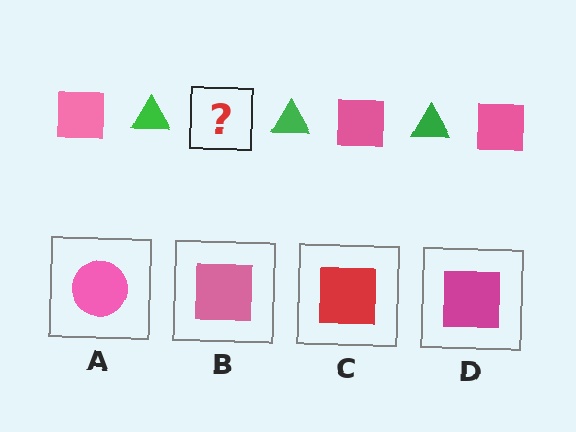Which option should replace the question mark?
Option B.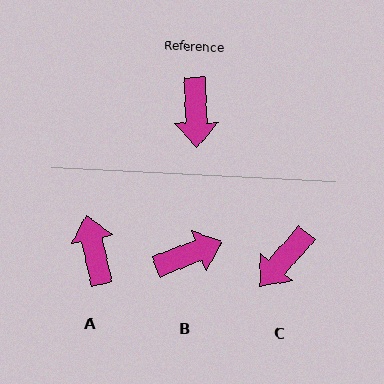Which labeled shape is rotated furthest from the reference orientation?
A, about 169 degrees away.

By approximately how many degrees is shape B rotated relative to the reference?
Approximately 109 degrees counter-clockwise.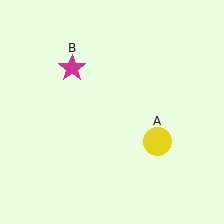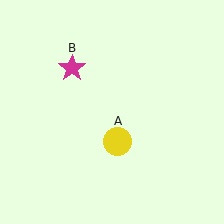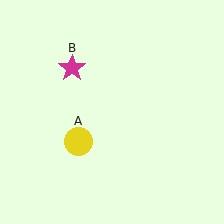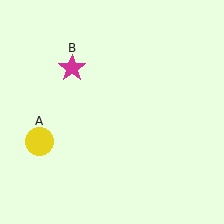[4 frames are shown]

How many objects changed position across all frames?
1 object changed position: yellow circle (object A).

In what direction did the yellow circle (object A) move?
The yellow circle (object A) moved left.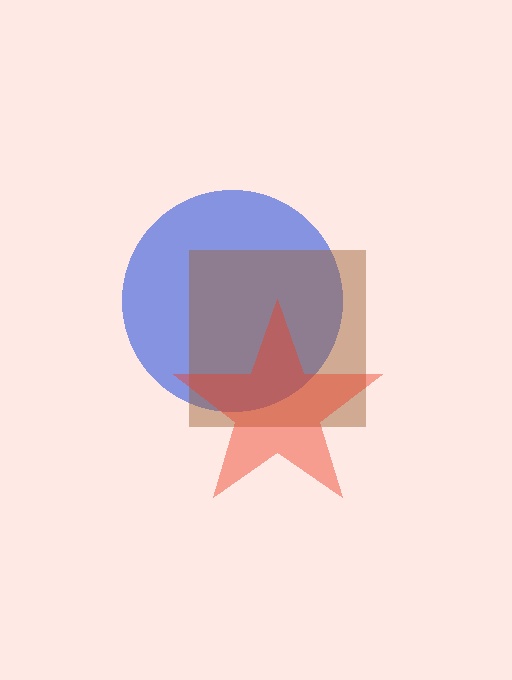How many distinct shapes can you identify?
There are 3 distinct shapes: a blue circle, a brown square, a red star.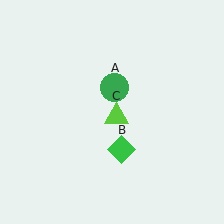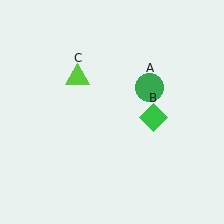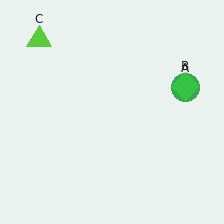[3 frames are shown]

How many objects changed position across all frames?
3 objects changed position: green circle (object A), green diamond (object B), lime triangle (object C).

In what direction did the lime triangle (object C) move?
The lime triangle (object C) moved up and to the left.